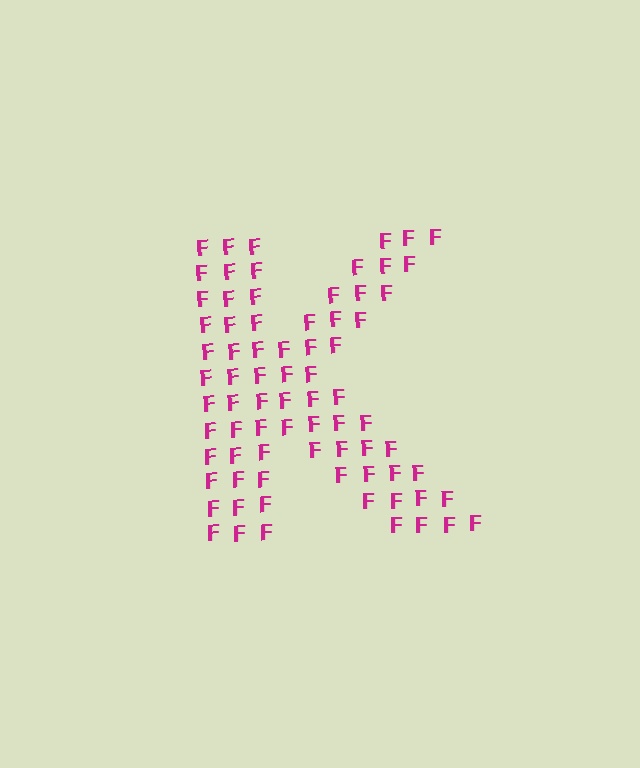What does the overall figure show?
The overall figure shows the letter K.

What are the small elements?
The small elements are letter F's.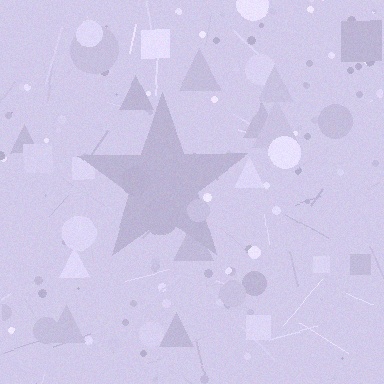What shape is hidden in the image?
A star is hidden in the image.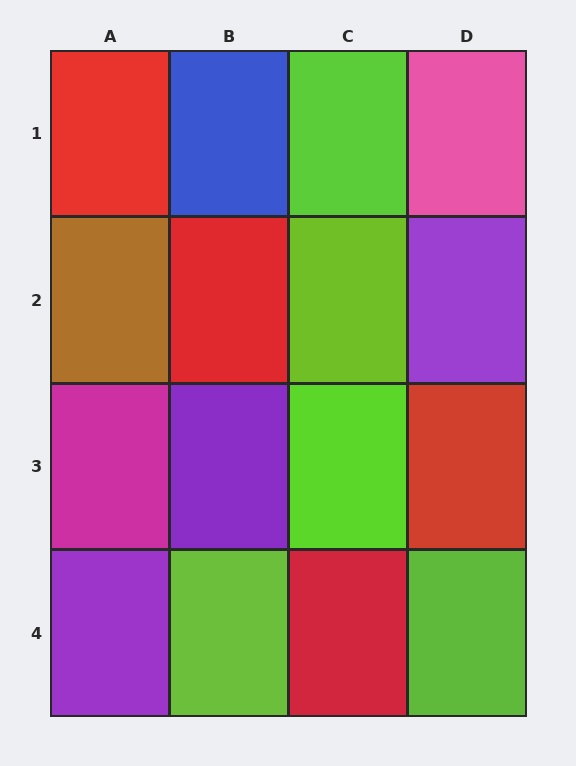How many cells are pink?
1 cell is pink.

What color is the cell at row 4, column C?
Red.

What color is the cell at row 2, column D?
Purple.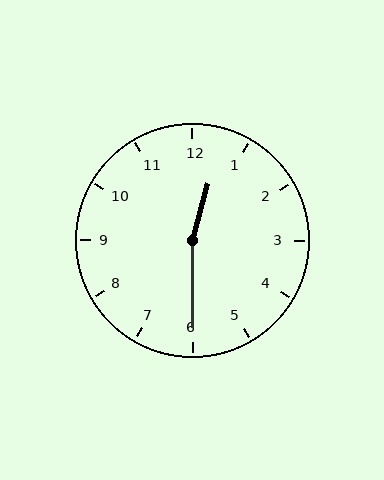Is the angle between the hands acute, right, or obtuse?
It is obtuse.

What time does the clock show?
12:30.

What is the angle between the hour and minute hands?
Approximately 165 degrees.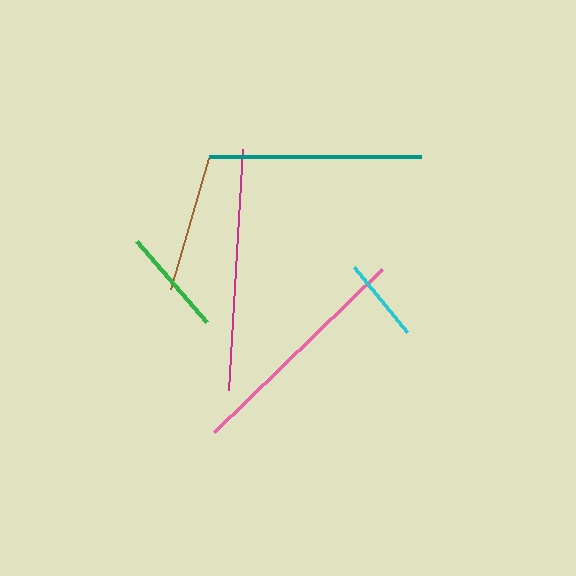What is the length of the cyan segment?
The cyan segment is approximately 83 pixels long.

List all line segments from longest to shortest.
From longest to shortest: magenta, pink, teal, brown, green, cyan.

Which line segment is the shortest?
The cyan line is the shortest at approximately 83 pixels.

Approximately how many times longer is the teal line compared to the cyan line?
The teal line is approximately 2.5 times the length of the cyan line.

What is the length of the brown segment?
The brown segment is approximately 136 pixels long.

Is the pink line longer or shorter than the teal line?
The pink line is longer than the teal line.